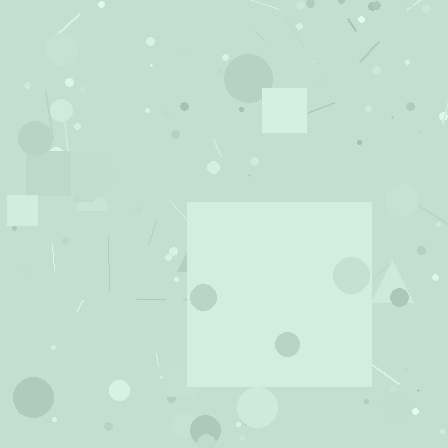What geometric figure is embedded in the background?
A square is embedded in the background.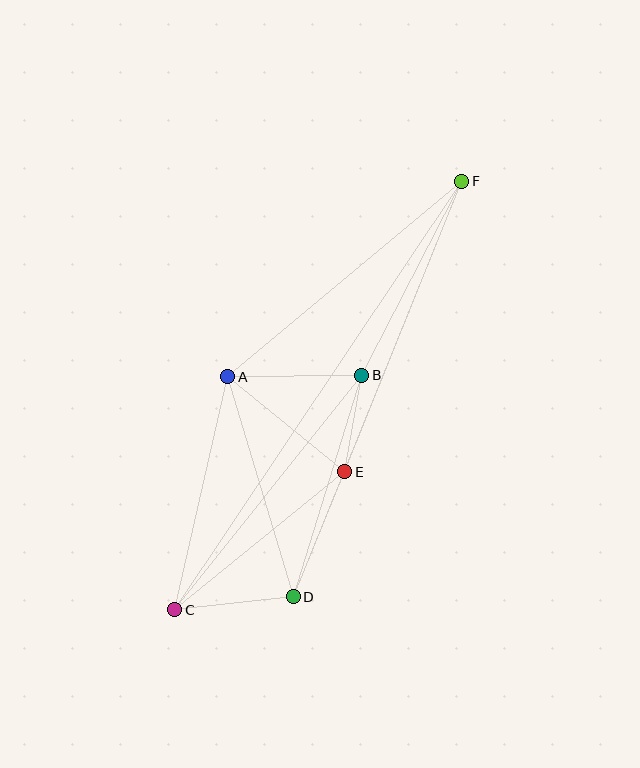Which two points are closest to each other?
Points B and E are closest to each other.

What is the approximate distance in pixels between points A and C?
The distance between A and C is approximately 239 pixels.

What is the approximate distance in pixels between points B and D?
The distance between B and D is approximately 232 pixels.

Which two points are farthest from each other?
Points C and F are farthest from each other.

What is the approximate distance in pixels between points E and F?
The distance between E and F is approximately 313 pixels.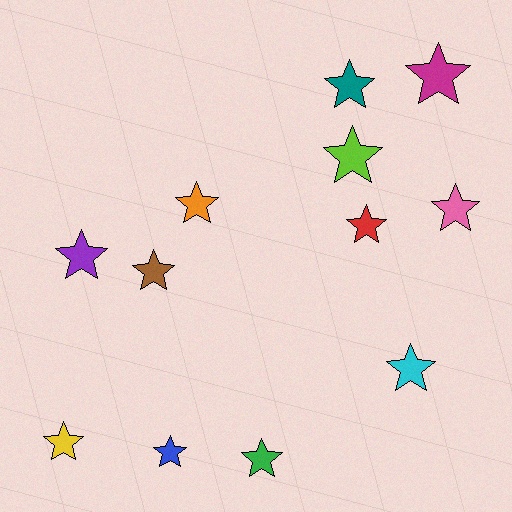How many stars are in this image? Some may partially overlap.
There are 12 stars.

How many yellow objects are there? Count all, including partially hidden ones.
There is 1 yellow object.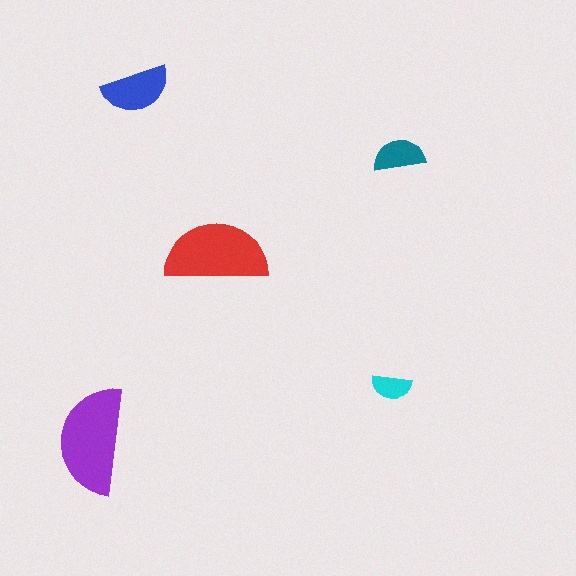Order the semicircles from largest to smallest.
the purple one, the red one, the blue one, the teal one, the cyan one.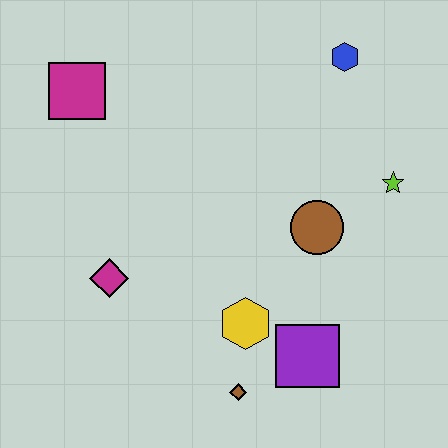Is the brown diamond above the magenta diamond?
No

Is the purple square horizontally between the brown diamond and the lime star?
Yes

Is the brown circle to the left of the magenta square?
No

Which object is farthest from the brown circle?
The magenta square is farthest from the brown circle.